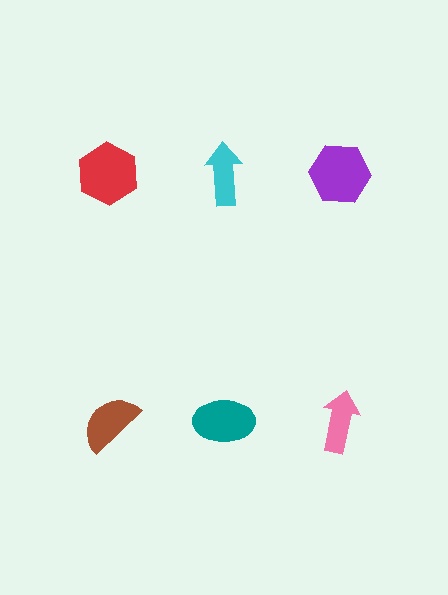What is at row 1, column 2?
A cyan arrow.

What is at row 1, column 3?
A purple hexagon.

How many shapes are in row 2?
3 shapes.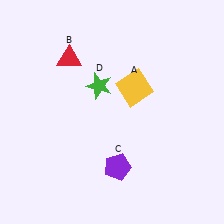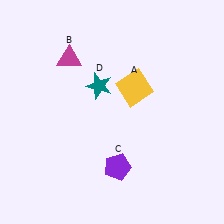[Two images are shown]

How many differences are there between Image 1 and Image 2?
There are 2 differences between the two images.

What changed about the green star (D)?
In Image 1, D is green. In Image 2, it changed to teal.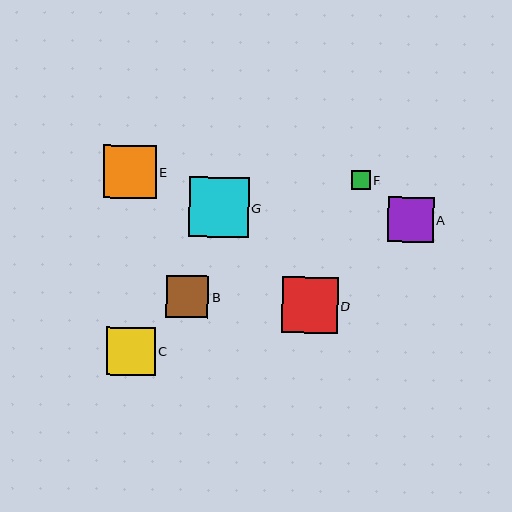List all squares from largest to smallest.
From largest to smallest: G, D, E, C, A, B, F.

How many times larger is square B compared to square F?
Square B is approximately 2.2 times the size of square F.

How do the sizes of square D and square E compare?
Square D and square E are approximately the same size.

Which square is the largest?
Square G is the largest with a size of approximately 60 pixels.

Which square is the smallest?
Square F is the smallest with a size of approximately 19 pixels.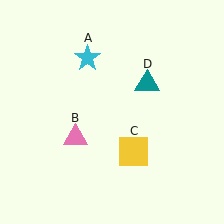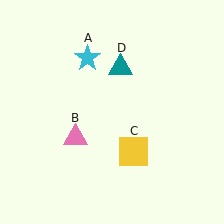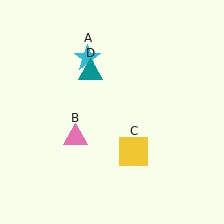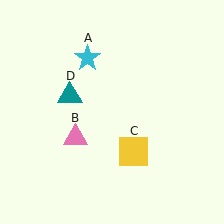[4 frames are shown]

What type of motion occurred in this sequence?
The teal triangle (object D) rotated counterclockwise around the center of the scene.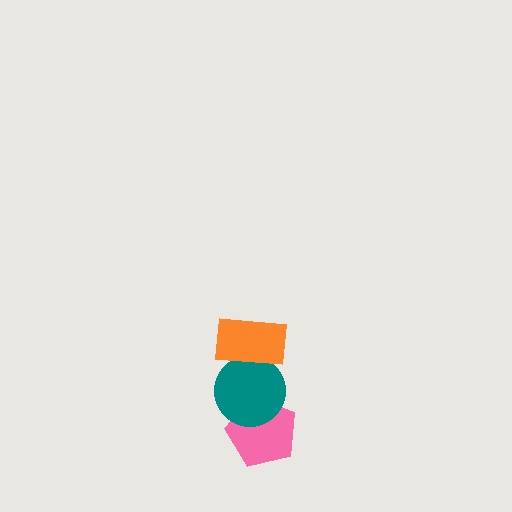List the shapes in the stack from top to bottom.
From top to bottom: the orange rectangle, the teal circle, the pink pentagon.